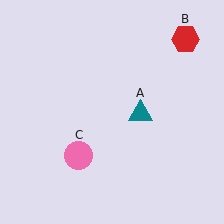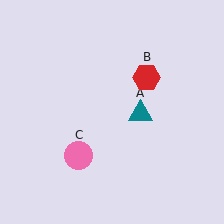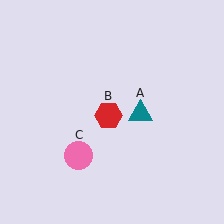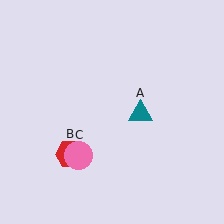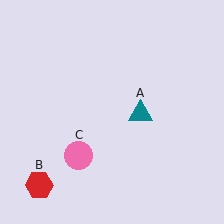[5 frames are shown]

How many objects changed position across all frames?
1 object changed position: red hexagon (object B).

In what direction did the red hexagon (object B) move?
The red hexagon (object B) moved down and to the left.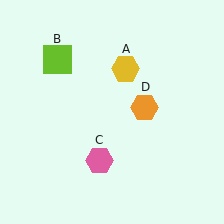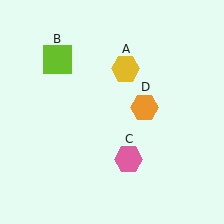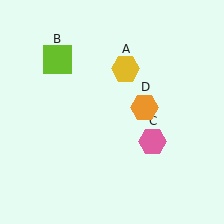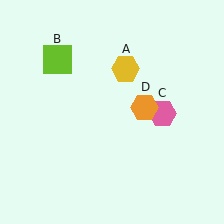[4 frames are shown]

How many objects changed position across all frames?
1 object changed position: pink hexagon (object C).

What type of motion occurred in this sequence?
The pink hexagon (object C) rotated counterclockwise around the center of the scene.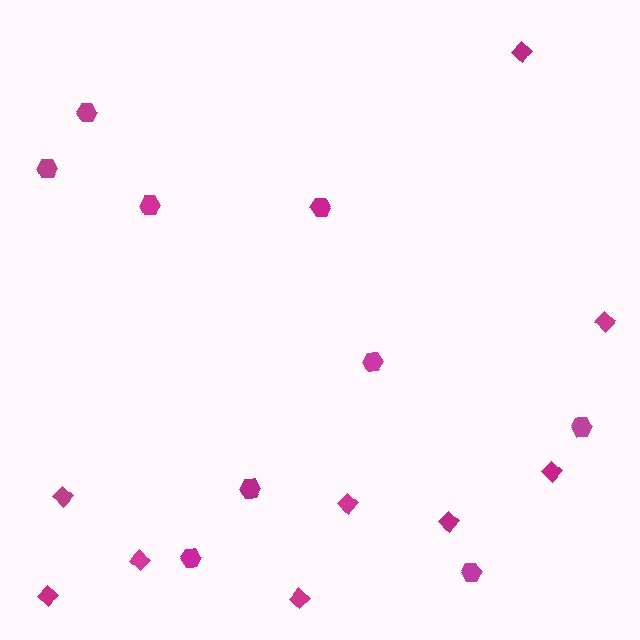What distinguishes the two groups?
There are 2 groups: one group of diamonds (9) and one group of hexagons (9).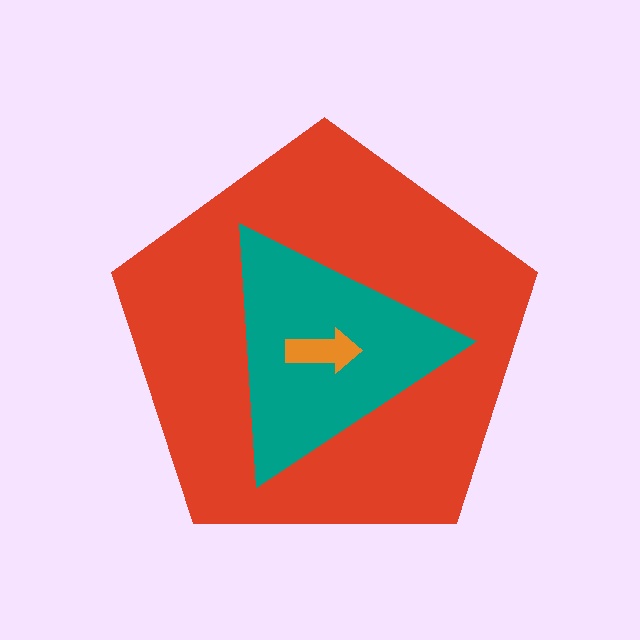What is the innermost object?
The orange arrow.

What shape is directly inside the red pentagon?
The teal triangle.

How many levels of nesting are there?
3.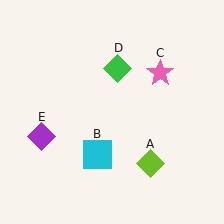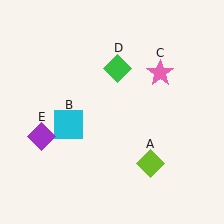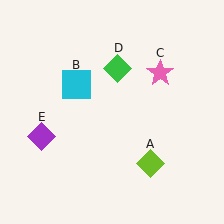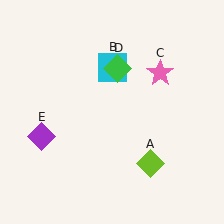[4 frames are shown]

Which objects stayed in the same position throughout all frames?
Lime diamond (object A) and pink star (object C) and green diamond (object D) and purple diamond (object E) remained stationary.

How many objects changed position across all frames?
1 object changed position: cyan square (object B).